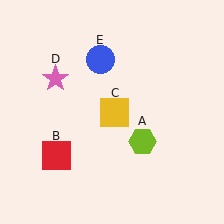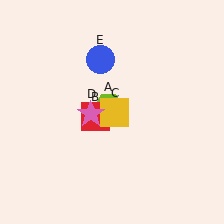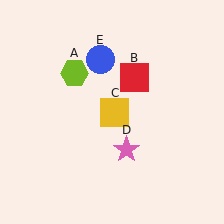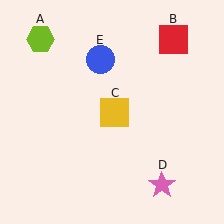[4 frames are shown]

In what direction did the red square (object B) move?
The red square (object B) moved up and to the right.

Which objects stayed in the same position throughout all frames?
Yellow square (object C) and blue circle (object E) remained stationary.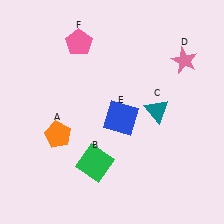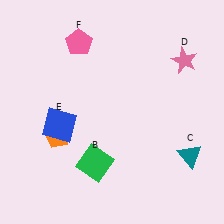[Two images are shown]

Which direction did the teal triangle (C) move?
The teal triangle (C) moved down.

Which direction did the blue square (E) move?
The blue square (E) moved left.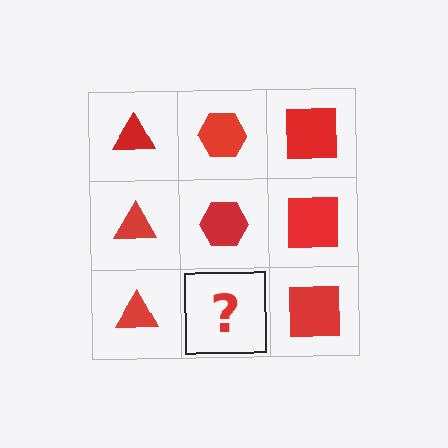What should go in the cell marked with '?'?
The missing cell should contain a red hexagon.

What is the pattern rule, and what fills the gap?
The rule is that each column has a consistent shape. The gap should be filled with a red hexagon.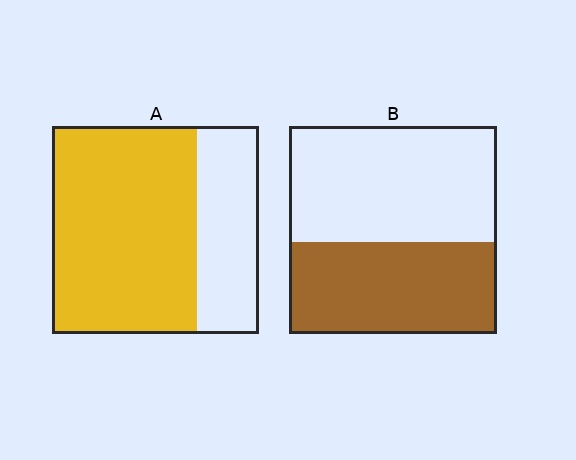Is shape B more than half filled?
No.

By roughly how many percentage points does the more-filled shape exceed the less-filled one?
By roughly 25 percentage points (A over B).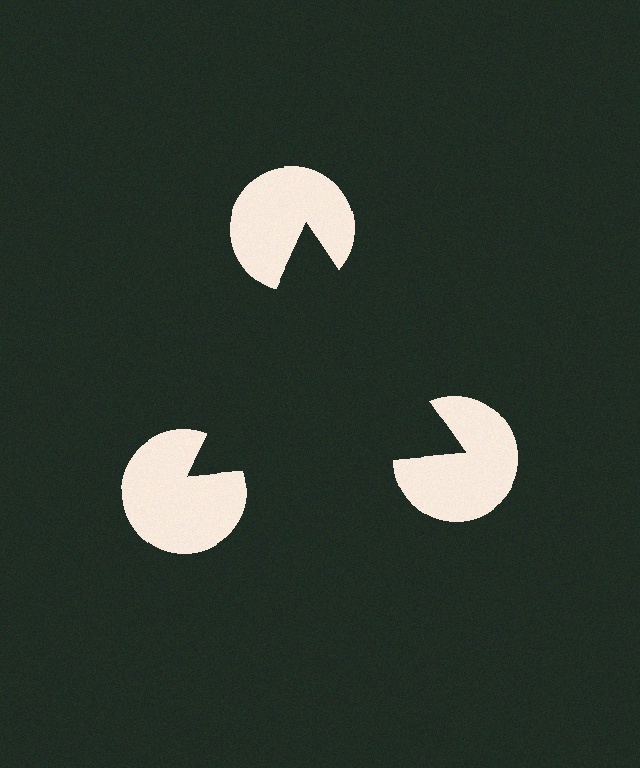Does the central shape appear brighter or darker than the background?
It typically appears slightly darker than the background, even though no actual brightness change is drawn.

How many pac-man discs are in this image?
There are 3 — one at each vertex of the illusory triangle.